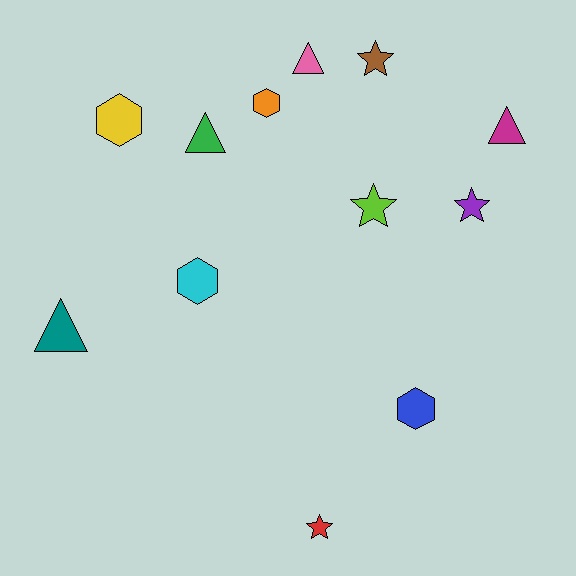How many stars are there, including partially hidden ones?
There are 4 stars.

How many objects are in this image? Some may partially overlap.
There are 12 objects.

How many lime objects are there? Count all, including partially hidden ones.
There is 1 lime object.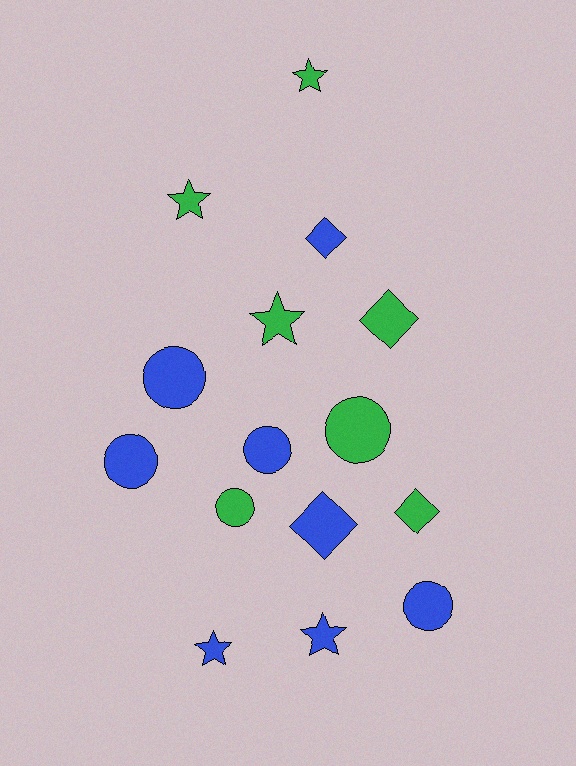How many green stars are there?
There are 3 green stars.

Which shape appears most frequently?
Circle, with 6 objects.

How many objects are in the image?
There are 15 objects.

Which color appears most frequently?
Blue, with 8 objects.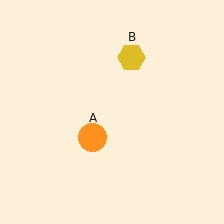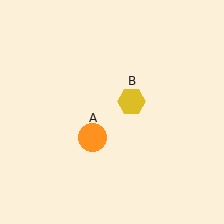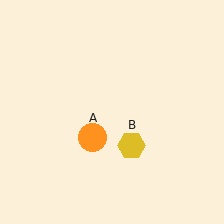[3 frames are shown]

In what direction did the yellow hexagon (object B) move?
The yellow hexagon (object B) moved down.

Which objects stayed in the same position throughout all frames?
Orange circle (object A) remained stationary.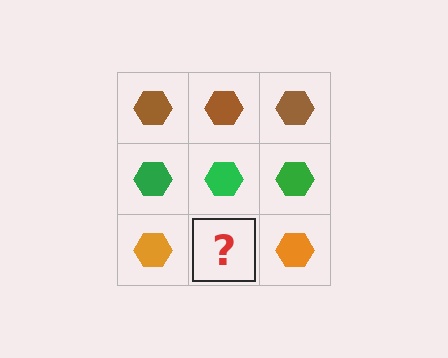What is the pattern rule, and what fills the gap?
The rule is that each row has a consistent color. The gap should be filled with an orange hexagon.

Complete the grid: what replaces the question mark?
The question mark should be replaced with an orange hexagon.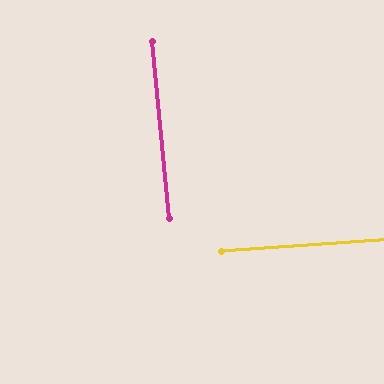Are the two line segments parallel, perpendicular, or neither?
Perpendicular — they meet at approximately 89°.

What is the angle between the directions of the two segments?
Approximately 89 degrees.